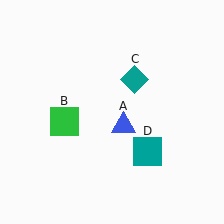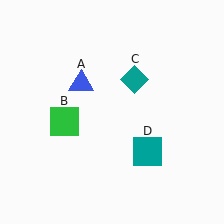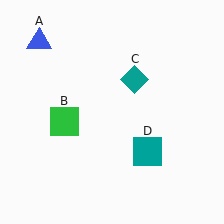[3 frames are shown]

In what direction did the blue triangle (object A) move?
The blue triangle (object A) moved up and to the left.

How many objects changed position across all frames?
1 object changed position: blue triangle (object A).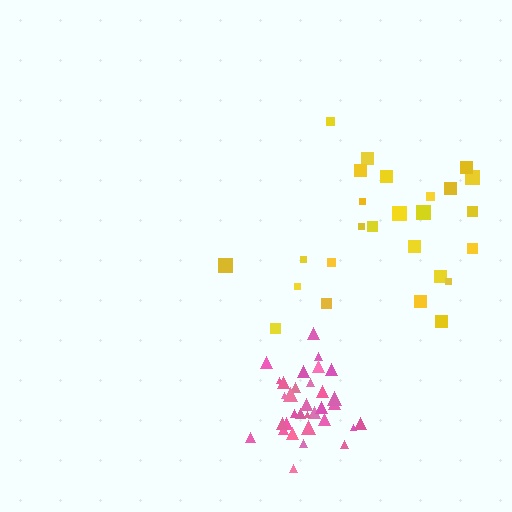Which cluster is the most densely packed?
Pink.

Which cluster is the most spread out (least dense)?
Yellow.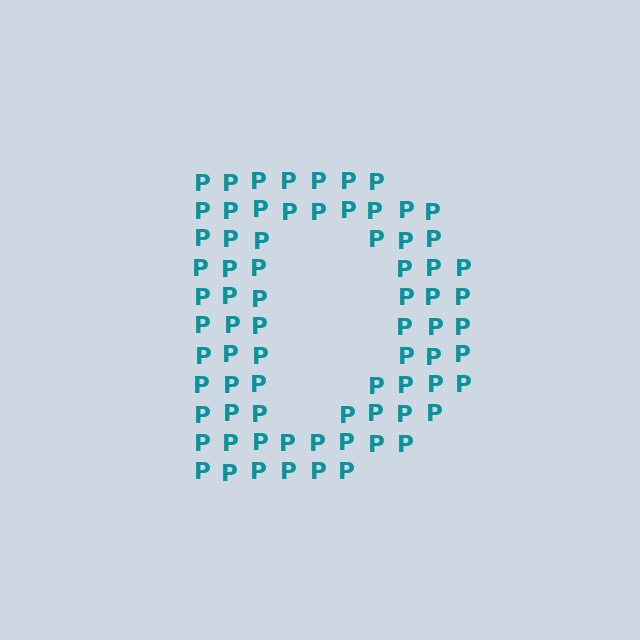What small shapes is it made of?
It is made of small letter P's.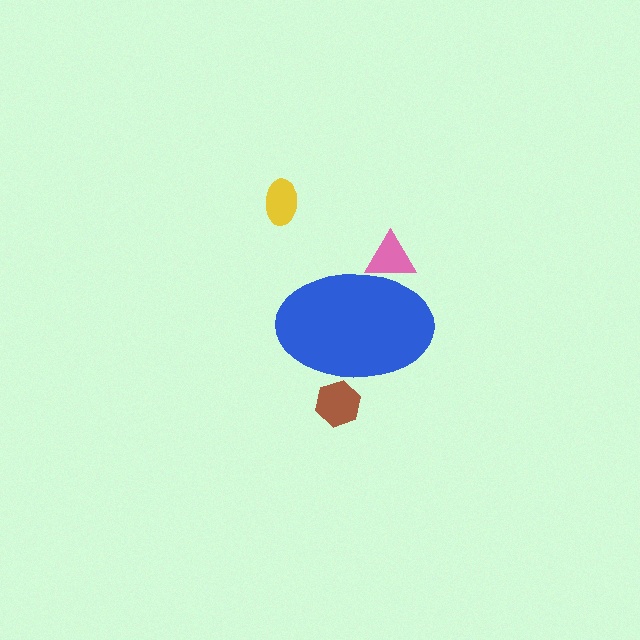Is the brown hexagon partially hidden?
Yes, the brown hexagon is partially hidden behind the blue ellipse.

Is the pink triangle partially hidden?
Yes, the pink triangle is partially hidden behind the blue ellipse.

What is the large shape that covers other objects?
A blue ellipse.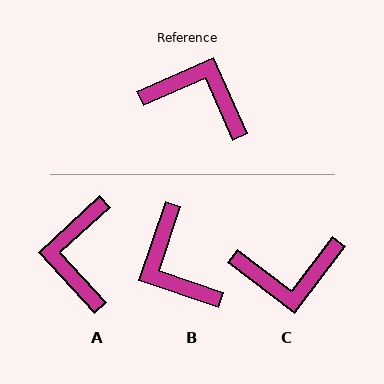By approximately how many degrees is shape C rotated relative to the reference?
Approximately 151 degrees clockwise.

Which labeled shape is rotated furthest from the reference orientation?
C, about 151 degrees away.